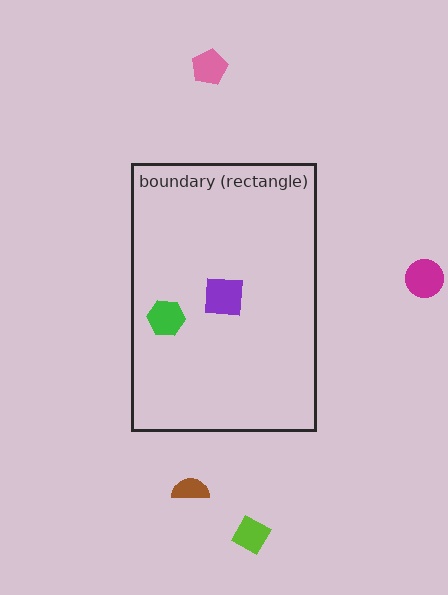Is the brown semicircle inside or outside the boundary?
Outside.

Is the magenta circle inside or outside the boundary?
Outside.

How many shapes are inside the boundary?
2 inside, 4 outside.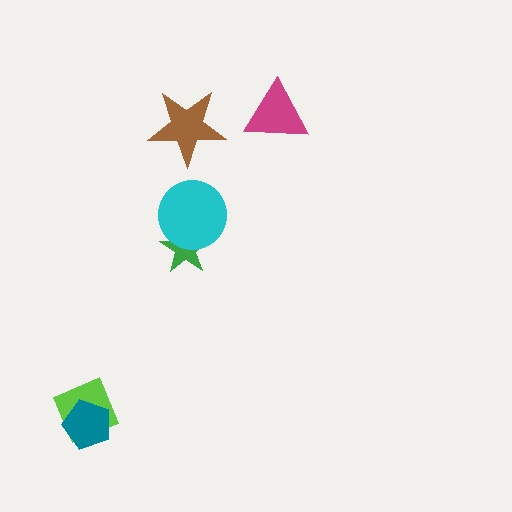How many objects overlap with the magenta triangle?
0 objects overlap with the magenta triangle.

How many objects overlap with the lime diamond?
1 object overlaps with the lime diamond.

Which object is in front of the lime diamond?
The teal pentagon is in front of the lime diamond.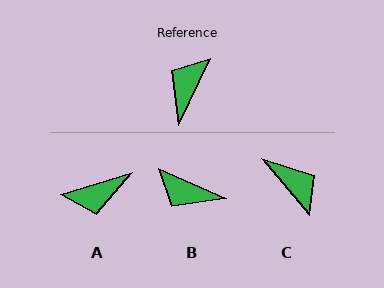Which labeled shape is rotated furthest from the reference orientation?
A, about 133 degrees away.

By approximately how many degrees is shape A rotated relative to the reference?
Approximately 133 degrees counter-clockwise.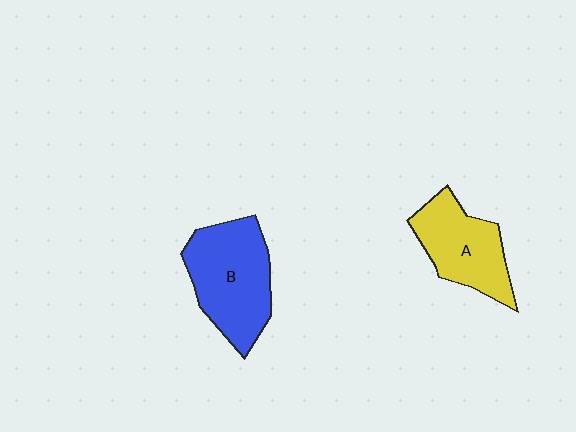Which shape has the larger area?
Shape B (blue).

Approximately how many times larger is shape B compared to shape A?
Approximately 1.3 times.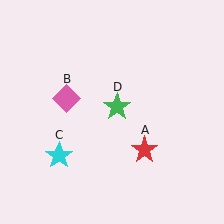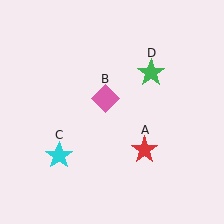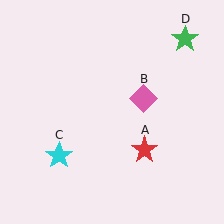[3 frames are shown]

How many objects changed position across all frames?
2 objects changed position: pink diamond (object B), green star (object D).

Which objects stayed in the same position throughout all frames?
Red star (object A) and cyan star (object C) remained stationary.